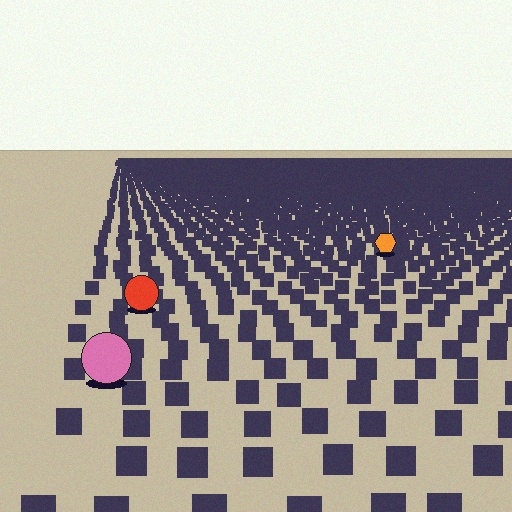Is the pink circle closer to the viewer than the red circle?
Yes. The pink circle is closer — you can tell from the texture gradient: the ground texture is coarser near it.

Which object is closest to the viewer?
The pink circle is closest. The texture marks near it are larger and more spread out.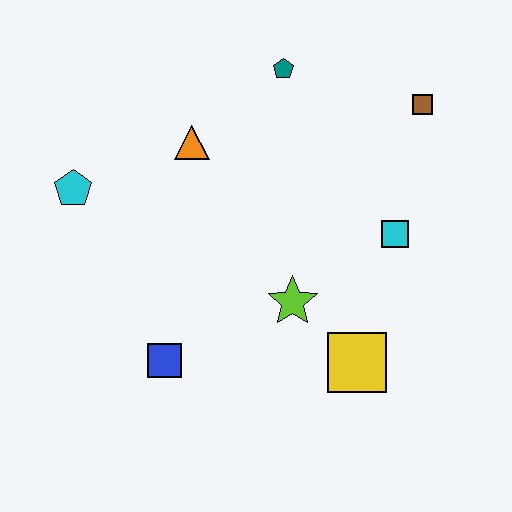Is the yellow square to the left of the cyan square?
Yes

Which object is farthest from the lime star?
The cyan pentagon is farthest from the lime star.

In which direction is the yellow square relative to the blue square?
The yellow square is to the right of the blue square.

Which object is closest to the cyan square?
The lime star is closest to the cyan square.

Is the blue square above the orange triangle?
No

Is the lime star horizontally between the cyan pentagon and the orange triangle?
No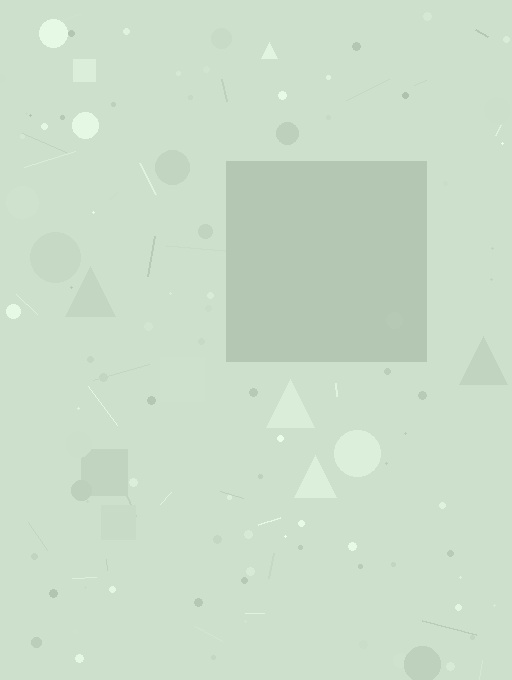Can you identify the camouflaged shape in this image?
The camouflaged shape is a square.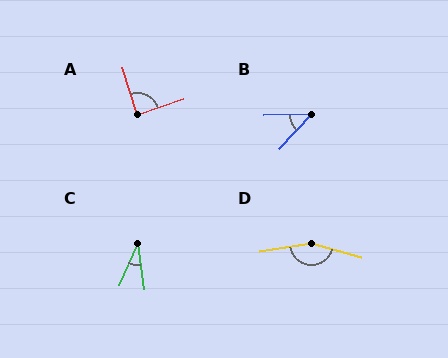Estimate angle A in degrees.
Approximately 88 degrees.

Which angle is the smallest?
C, at approximately 32 degrees.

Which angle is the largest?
D, at approximately 156 degrees.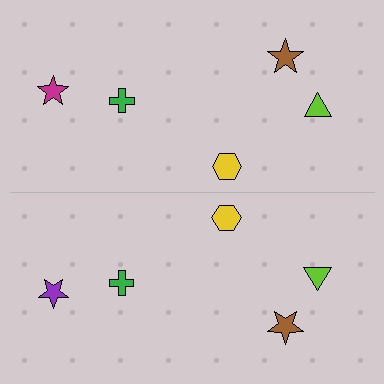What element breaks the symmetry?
The purple star on the bottom side breaks the symmetry — its mirror counterpart is magenta.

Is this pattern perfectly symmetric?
No, the pattern is not perfectly symmetric. The purple star on the bottom side breaks the symmetry — its mirror counterpart is magenta.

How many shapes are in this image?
There are 10 shapes in this image.